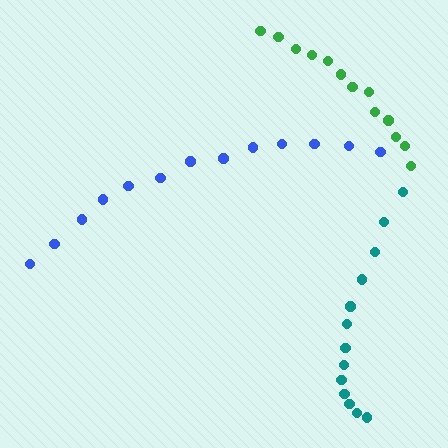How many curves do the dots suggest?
There are 3 distinct paths.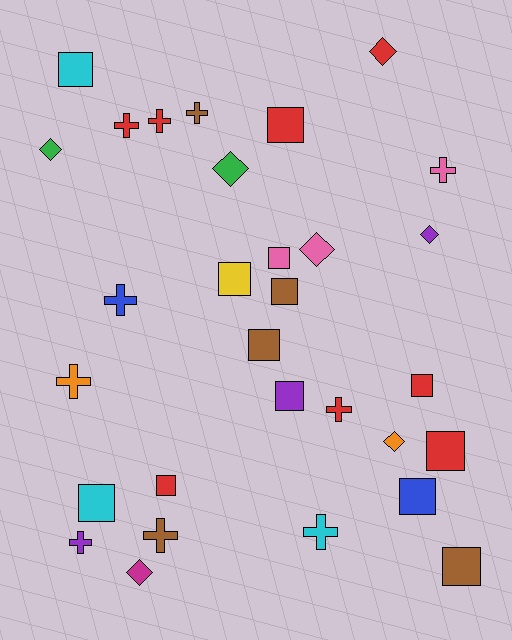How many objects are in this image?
There are 30 objects.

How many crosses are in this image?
There are 10 crosses.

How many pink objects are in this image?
There are 3 pink objects.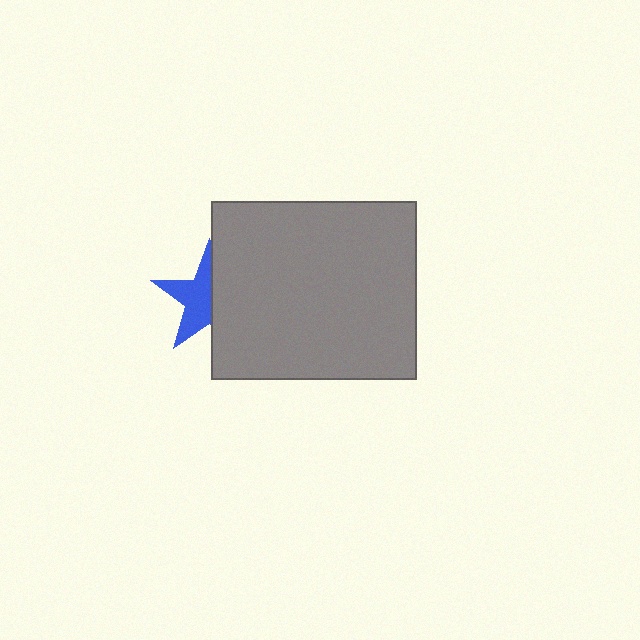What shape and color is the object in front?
The object in front is a gray rectangle.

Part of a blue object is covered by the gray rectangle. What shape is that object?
It is a star.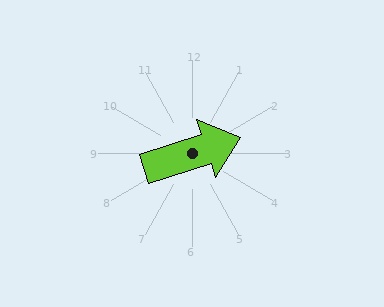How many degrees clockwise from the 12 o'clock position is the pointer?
Approximately 72 degrees.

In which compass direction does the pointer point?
East.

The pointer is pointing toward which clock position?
Roughly 2 o'clock.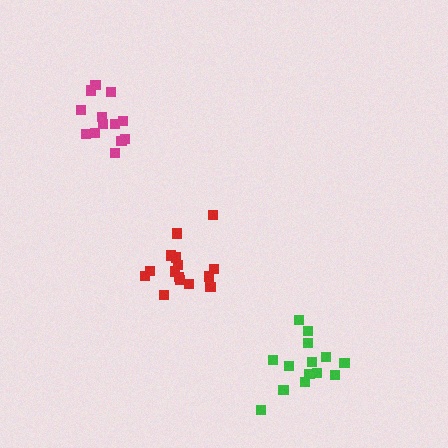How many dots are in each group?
Group 1: 13 dots, Group 2: 15 dots, Group 3: 14 dots (42 total).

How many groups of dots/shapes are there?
There are 3 groups.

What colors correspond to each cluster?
The clusters are colored: magenta, red, green.